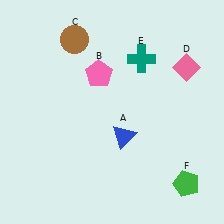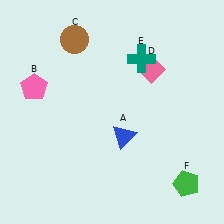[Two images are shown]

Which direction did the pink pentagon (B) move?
The pink pentagon (B) moved left.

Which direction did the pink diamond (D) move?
The pink diamond (D) moved left.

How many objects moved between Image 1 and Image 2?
2 objects moved between the two images.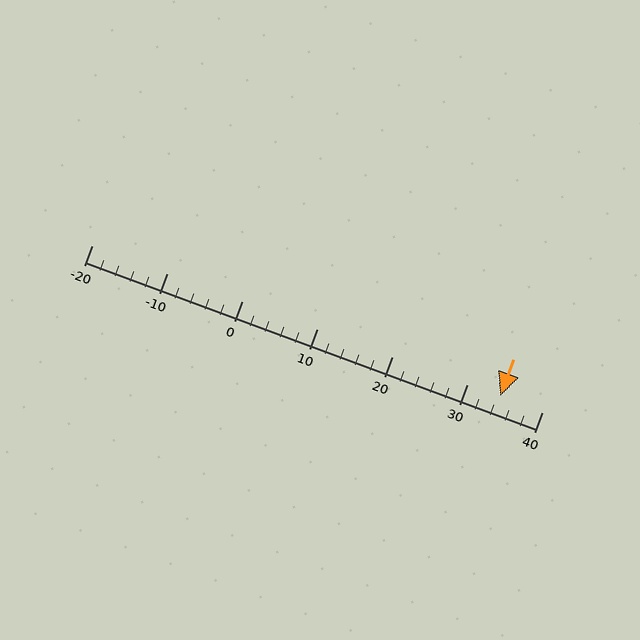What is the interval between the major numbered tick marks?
The major tick marks are spaced 10 units apart.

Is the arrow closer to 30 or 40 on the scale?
The arrow is closer to 30.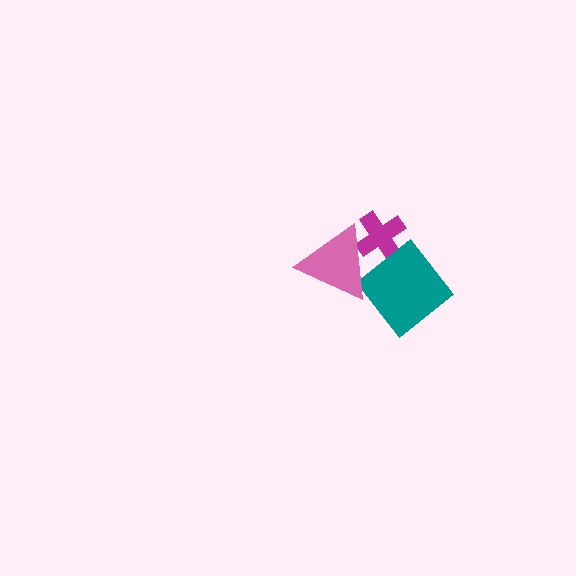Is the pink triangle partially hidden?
No, no other shape covers it.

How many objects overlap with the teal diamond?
2 objects overlap with the teal diamond.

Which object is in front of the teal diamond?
The pink triangle is in front of the teal diamond.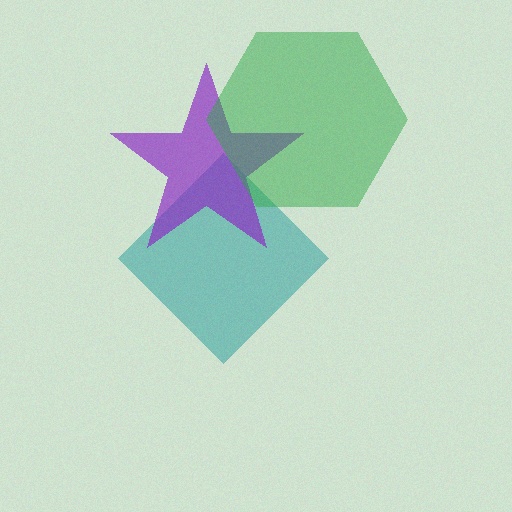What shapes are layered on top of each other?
The layered shapes are: a teal diamond, a purple star, a green hexagon.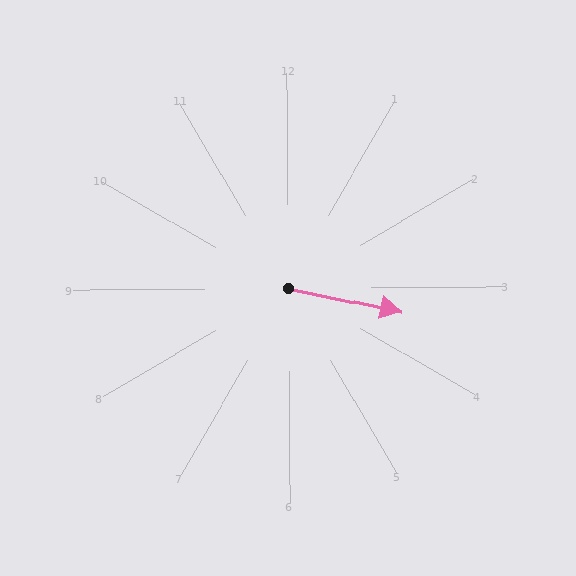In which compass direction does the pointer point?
East.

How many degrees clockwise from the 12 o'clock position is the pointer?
Approximately 102 degrees.